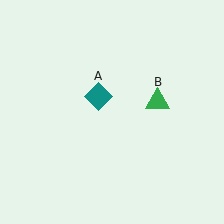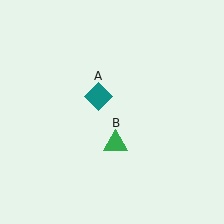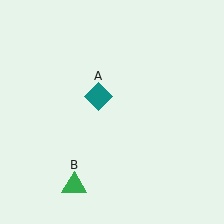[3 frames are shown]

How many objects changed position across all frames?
1 object changed position: green triangle (object B).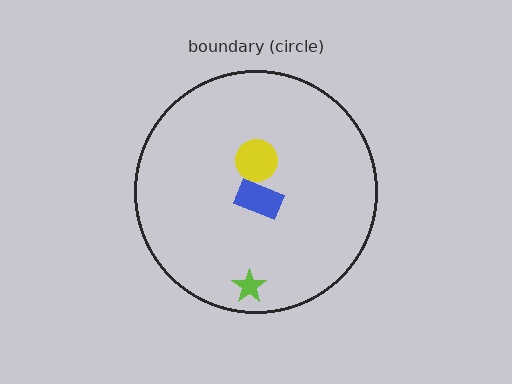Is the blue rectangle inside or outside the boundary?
Inside.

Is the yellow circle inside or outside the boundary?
Inside.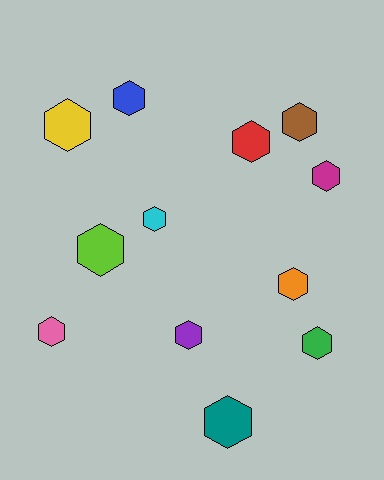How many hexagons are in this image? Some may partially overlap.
There are 12 hexagons.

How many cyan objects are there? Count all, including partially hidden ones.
There is 1 cyan object.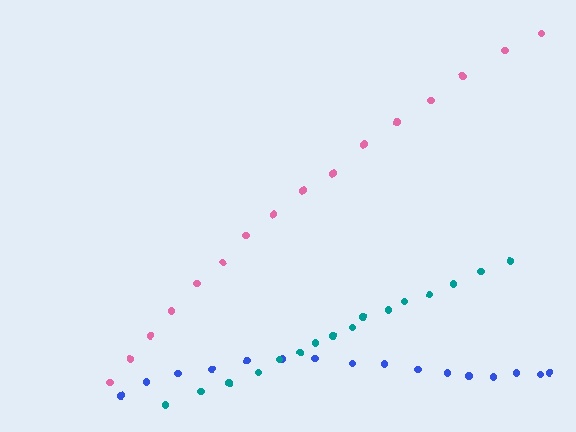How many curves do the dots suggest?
There are 3 distinct paths.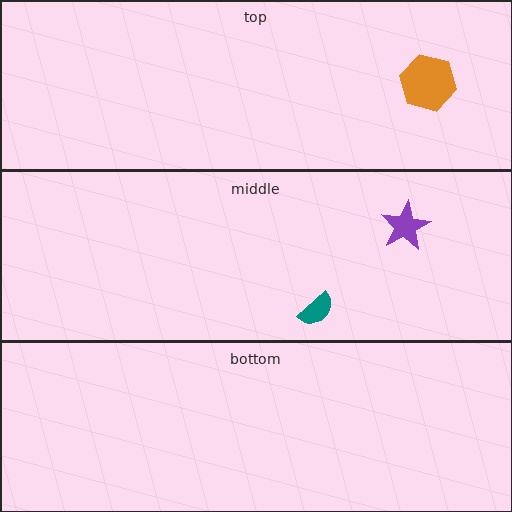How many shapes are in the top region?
1.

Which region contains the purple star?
The middle region.